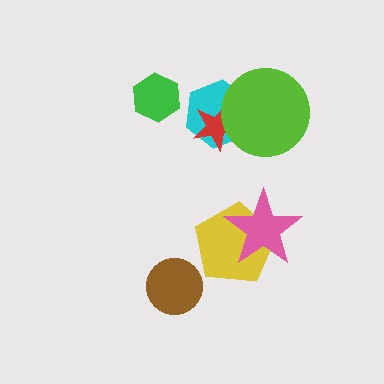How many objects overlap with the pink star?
1 object overlaps with the pink star.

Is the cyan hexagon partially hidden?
Yes, it is partially covered by another shape.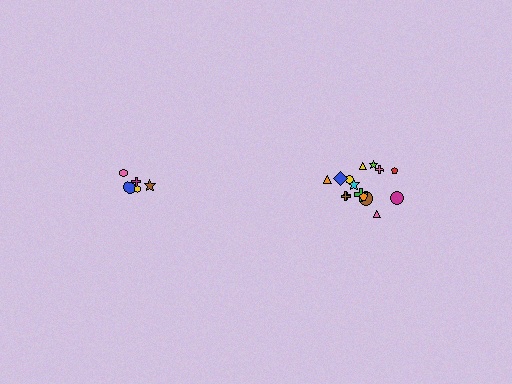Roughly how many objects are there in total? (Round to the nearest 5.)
Roughly 20 objects in total.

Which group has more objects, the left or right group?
The right group.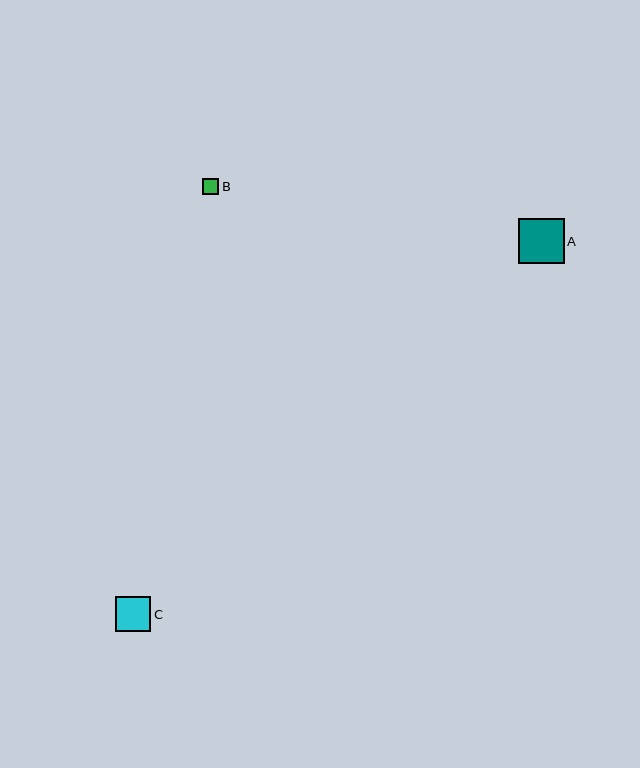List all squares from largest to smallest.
From largest to smallest: A, C, B.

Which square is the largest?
Square A is the largest with a size of approximately 45 pixels.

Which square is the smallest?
Square B is the smallest with a size of approximately 16 pixels.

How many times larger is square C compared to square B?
Square C is approximately 2.2 times the size of square B.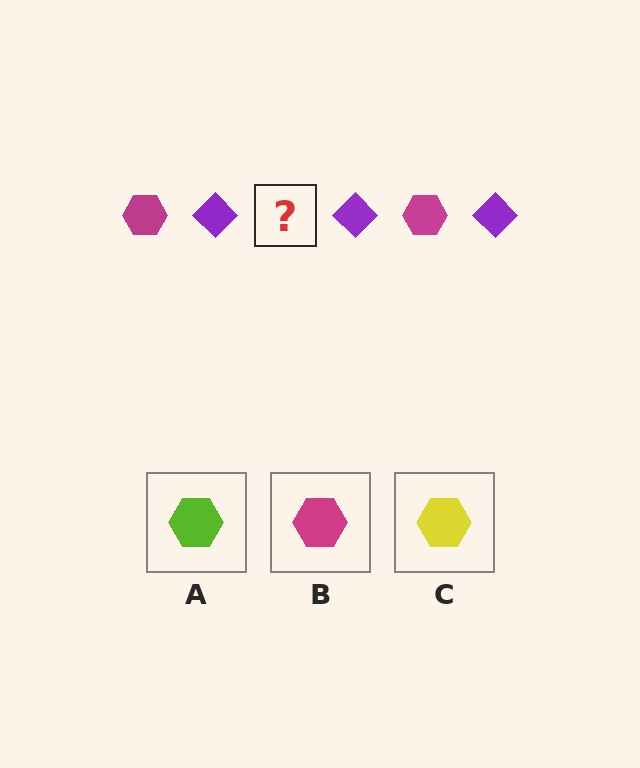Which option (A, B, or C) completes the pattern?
B.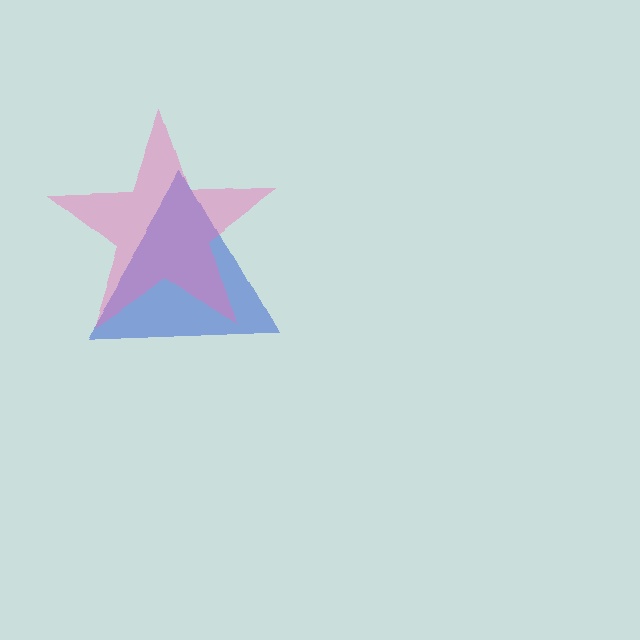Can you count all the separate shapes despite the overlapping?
Yes, there are 2 separate shapes.